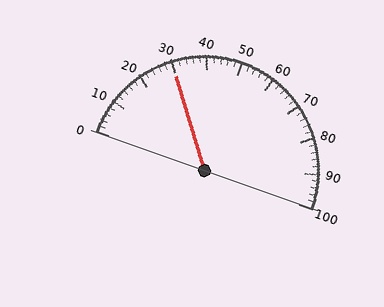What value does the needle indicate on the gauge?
The needle indicates approximately 30.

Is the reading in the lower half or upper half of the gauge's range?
The reading is in the lower half of the range (0 to 100).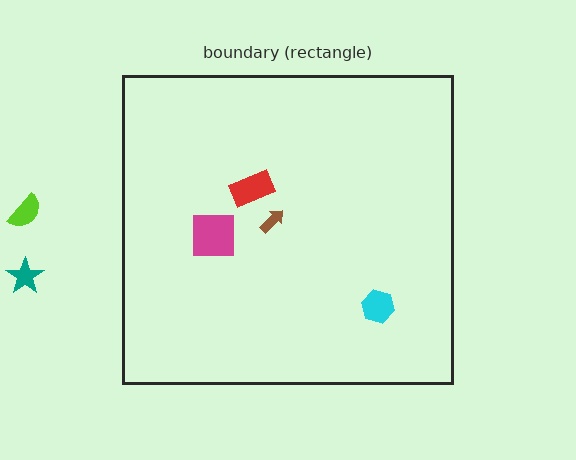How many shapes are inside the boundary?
4 inside, 2 outside.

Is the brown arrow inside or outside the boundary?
Inside.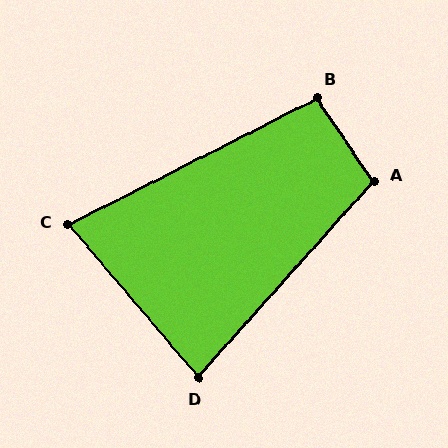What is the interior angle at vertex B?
Approximately 98 degrees (obtuse).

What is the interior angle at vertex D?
Approximately 82 degrees (acute).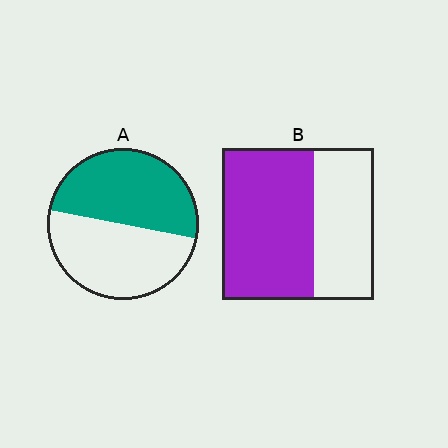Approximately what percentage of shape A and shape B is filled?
A is approximately 50% and B is approximately 60%.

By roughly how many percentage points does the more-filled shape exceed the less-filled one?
By roughly 10 percentage points (B over A).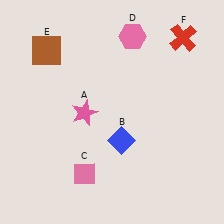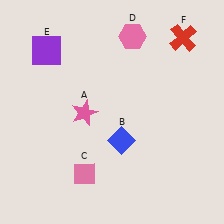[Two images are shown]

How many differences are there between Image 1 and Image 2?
There is 1 difference between the two images.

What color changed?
The square (E) changed from brown in Image 1 to purple in Image 2.